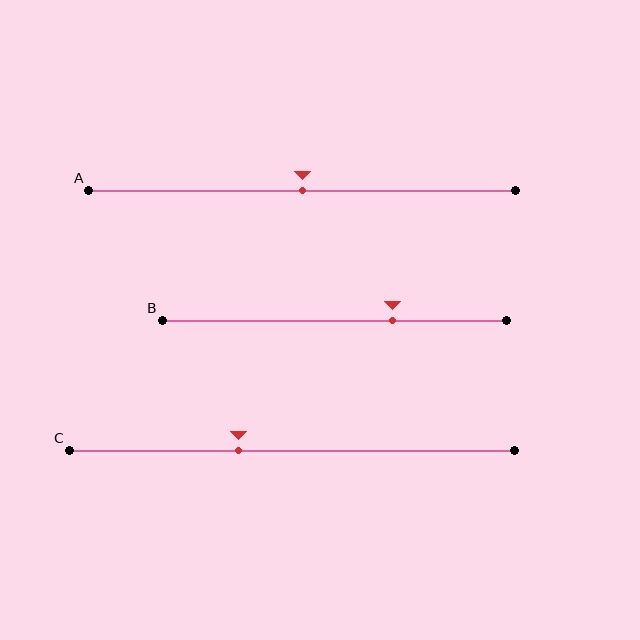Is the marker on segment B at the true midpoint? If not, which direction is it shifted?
No, the marker on segment B is shifted to the right by about 17% of the segment length.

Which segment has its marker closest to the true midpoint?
Segment A has its marker closest to the true midpoint.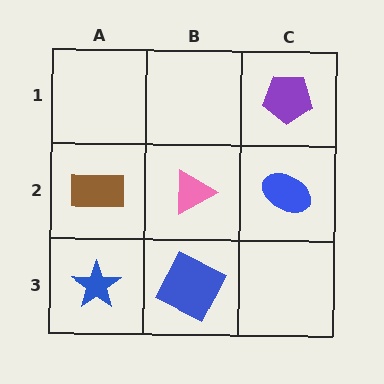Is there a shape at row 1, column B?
No, that cell is empty.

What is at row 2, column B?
A pink triangle.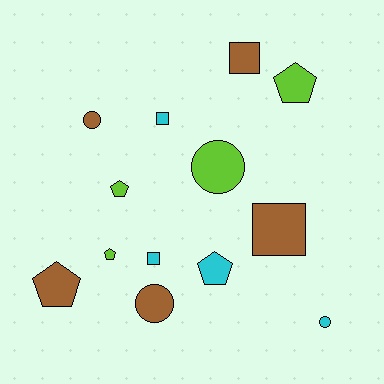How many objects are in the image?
There are 13 objects.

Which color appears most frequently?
Brown, with 5 objects.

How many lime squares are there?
There are no lime squares.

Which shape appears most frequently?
Pentagon, with 5 objects.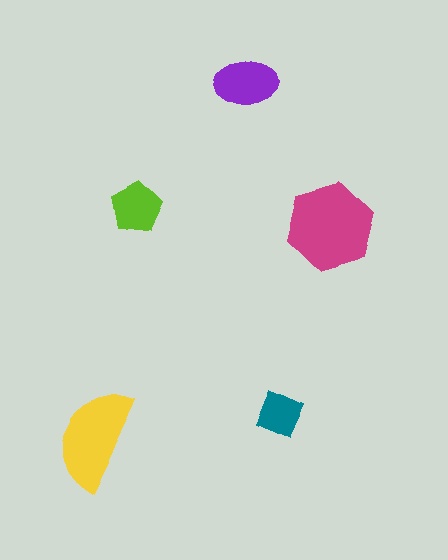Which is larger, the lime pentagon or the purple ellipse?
The purple ellipse.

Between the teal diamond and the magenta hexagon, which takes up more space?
The magenta hexagon.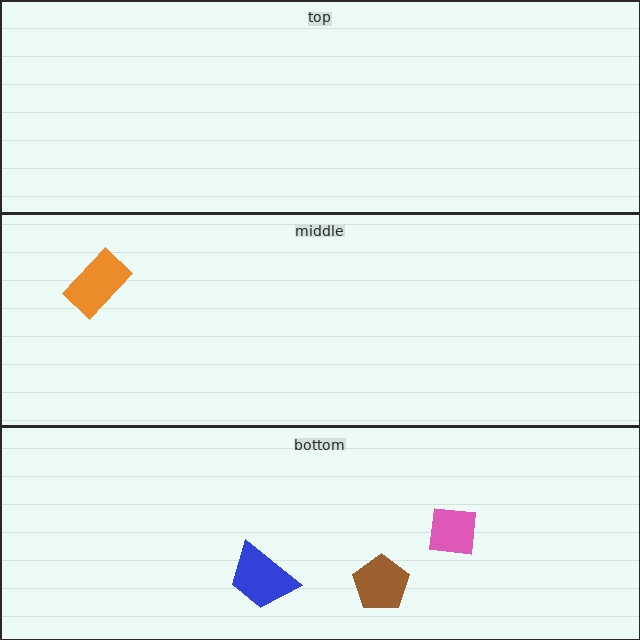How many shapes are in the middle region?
1.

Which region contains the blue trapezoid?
The bottom region.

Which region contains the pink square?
The bottom region.